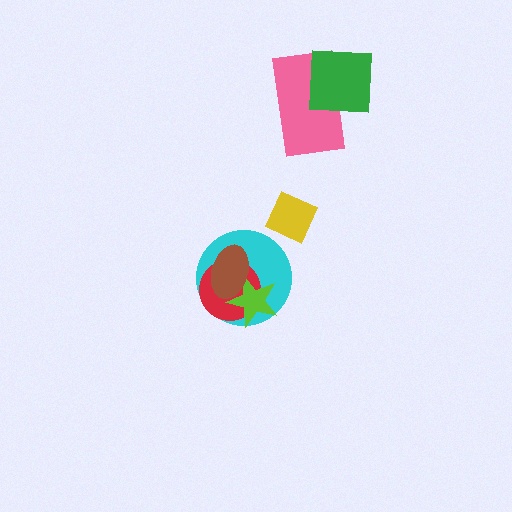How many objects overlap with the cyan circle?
3 objects overlap with the cyan circle.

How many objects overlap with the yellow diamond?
0 objects overlap with the yellow diamond.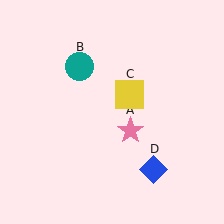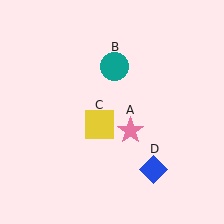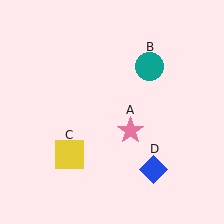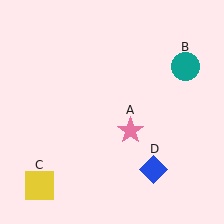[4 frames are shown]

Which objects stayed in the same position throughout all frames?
Pink star (object A) and blue diamond (object D) remained stationary.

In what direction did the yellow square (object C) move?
The yellow square (object C) moved down and to the left.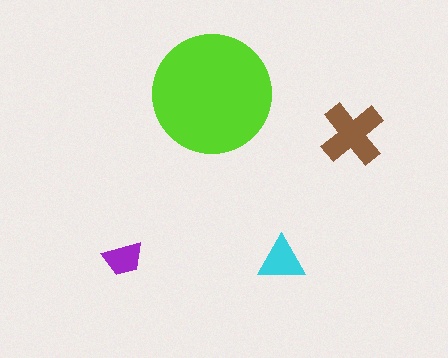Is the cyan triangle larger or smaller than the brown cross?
Smaller.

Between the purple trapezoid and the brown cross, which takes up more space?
The brown cross.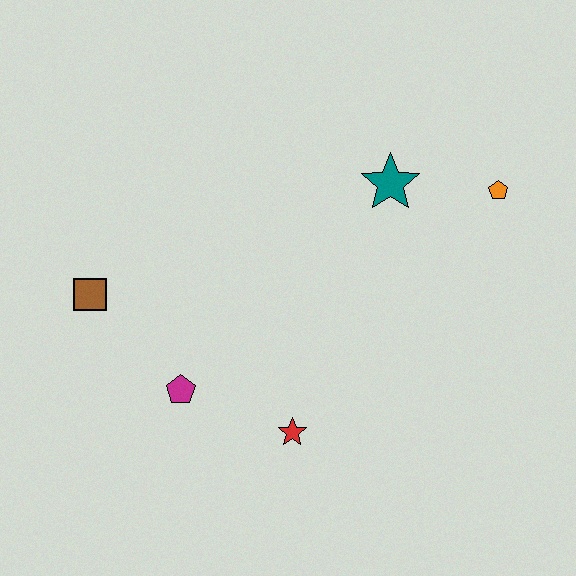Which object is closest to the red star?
The magenta pentagon is closest to the red star.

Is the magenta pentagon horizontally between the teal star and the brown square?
Yes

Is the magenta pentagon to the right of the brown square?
Yes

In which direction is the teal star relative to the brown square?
The teal star is to the right of the brown square.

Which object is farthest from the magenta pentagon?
The orange pentagon is farthest from the magenta pentagon.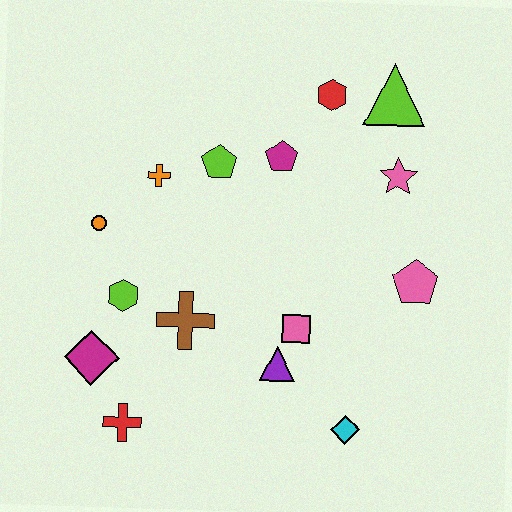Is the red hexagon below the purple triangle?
No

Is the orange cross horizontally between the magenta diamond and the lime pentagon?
Yes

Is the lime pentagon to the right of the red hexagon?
No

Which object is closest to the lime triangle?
The red hexagon is closest to the lime triangle.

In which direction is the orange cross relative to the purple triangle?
The orange cross is above the purple triangle.